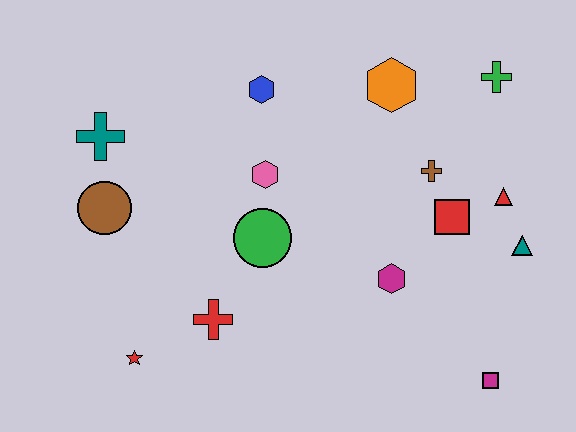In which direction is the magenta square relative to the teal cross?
The magenta square is to the right of the teal cross.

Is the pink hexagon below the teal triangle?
No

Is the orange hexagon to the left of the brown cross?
Yes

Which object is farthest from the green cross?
The red star is farthest from the green cross.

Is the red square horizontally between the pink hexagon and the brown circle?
No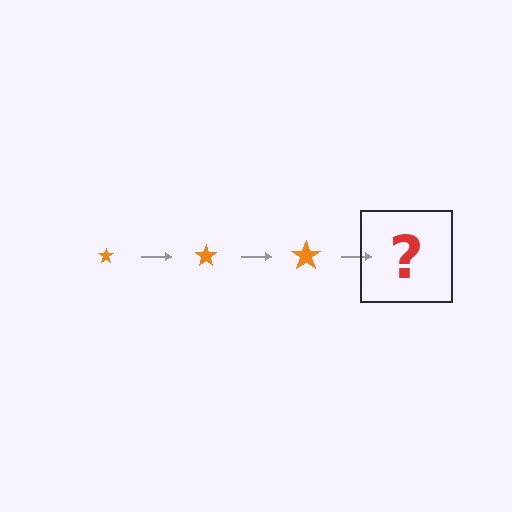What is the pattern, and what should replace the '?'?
The pattern is that the star gets progressively larger each step. The '?' should be an orange star, larger than the previous one.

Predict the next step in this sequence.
The next step is an orange star, larger than the previous one.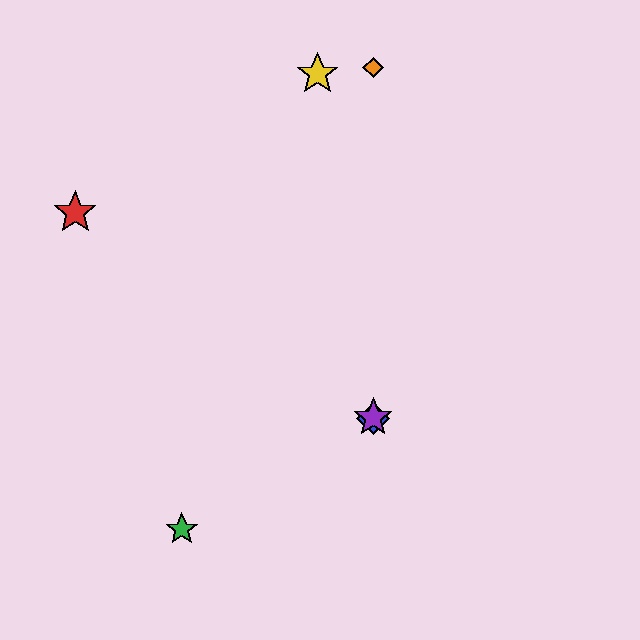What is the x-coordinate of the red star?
The red star is at x≈75.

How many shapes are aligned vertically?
3 shapes (the blue diamond, the purple star, the orange diamond) are aligned vertically.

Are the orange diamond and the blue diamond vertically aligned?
Yes, both are at x≈373.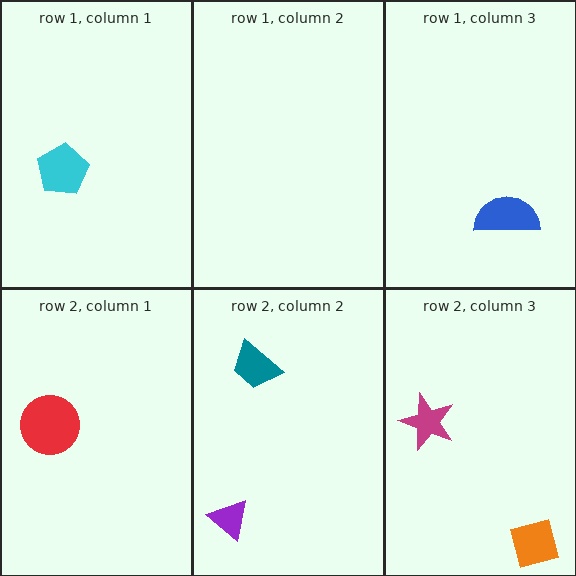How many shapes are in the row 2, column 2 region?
2.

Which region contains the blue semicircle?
The row 1, column 3 region.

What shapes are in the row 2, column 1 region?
The red circle.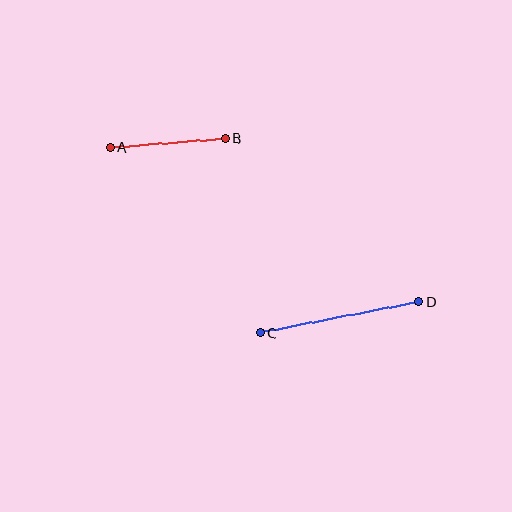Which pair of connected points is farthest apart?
Points C and D are farthest apart.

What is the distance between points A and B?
The distance is approximately 116 pixels.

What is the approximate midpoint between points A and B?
The midpoint is at approximately (168, 143) pixels.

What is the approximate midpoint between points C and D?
The midpoint is at approximately (339, 317) pixels.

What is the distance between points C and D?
The distance is approximately 162 pixels.